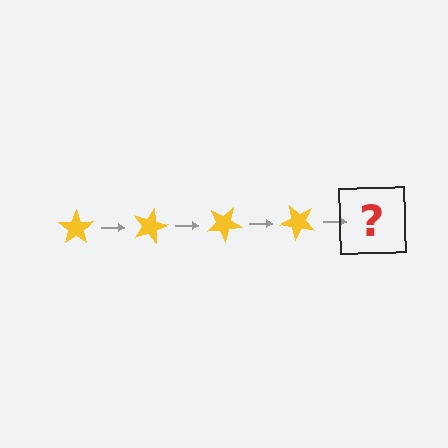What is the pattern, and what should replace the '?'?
The pattern is that the star rotates 15 degrees each step. The '?' should be a yellow star rotated 60 degrees.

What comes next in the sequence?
The next element should be a yellow star rotated 60 degrees.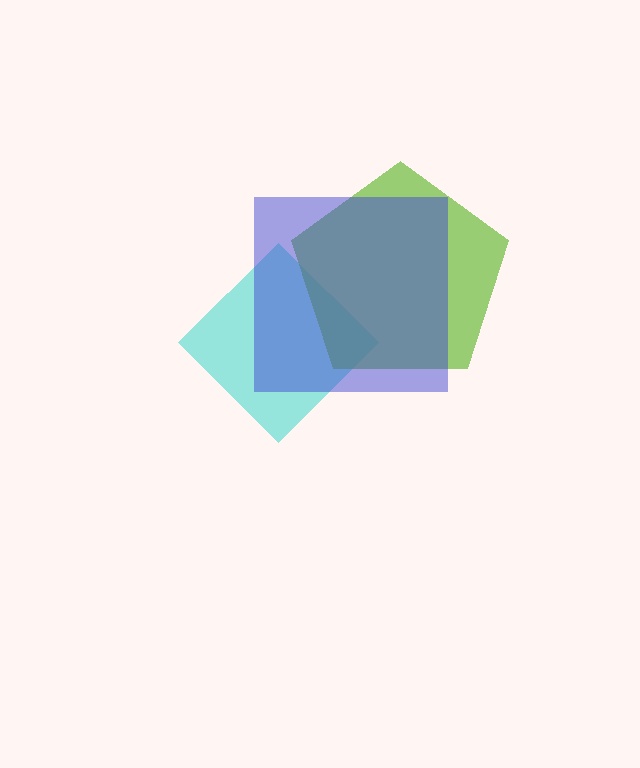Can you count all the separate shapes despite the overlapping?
Yes, there are 3 separate shapes.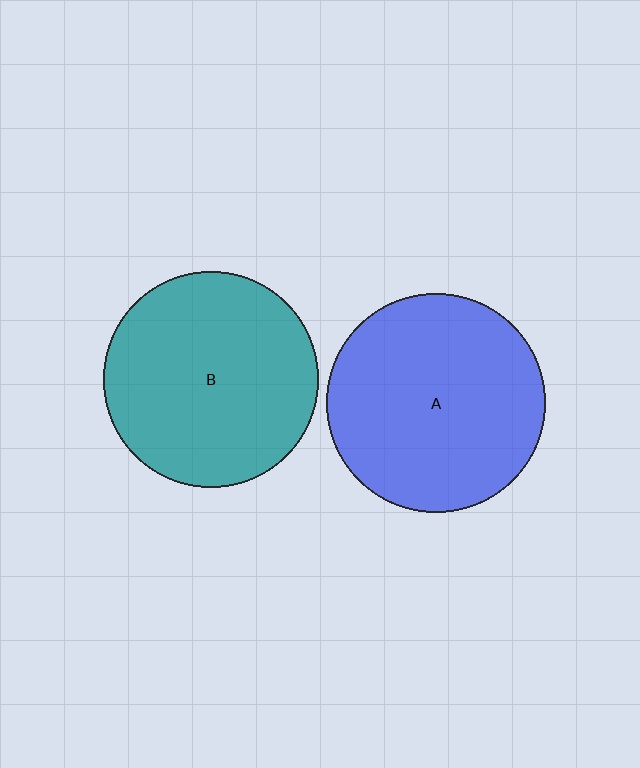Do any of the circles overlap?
No, none of the circles overlap.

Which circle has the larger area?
Circle A (blue).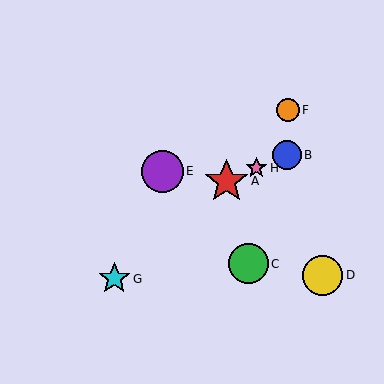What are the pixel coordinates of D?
Object D is at (323, 275).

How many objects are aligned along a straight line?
3 objects (A, B, H) are aligned along a straight line.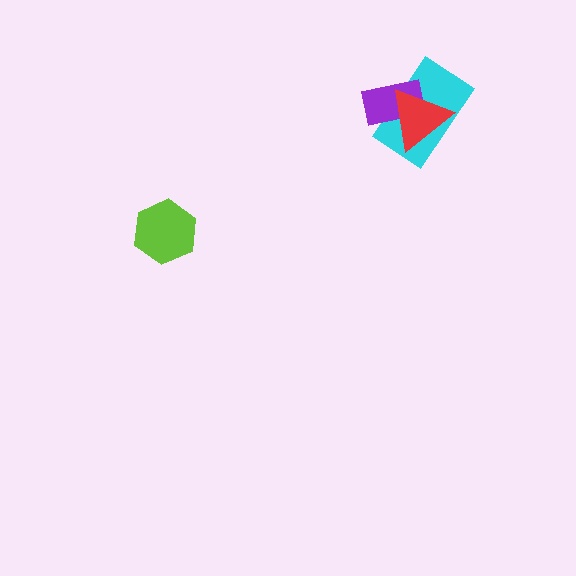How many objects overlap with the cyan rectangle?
2 objects overlap with the cyan rectangle.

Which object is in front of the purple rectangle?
The red triangle is in front of the purple rectangle.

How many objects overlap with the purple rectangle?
2 objects overlap with the purple rectangle.